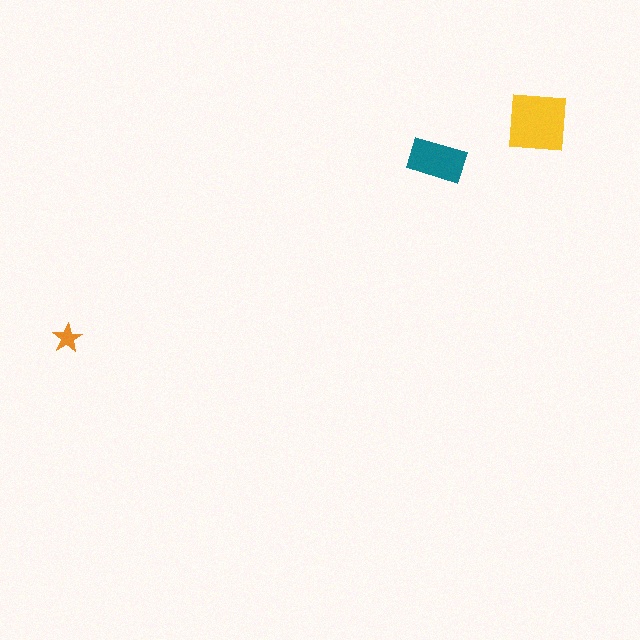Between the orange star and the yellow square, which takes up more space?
The yellow square.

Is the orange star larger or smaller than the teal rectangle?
Smaller.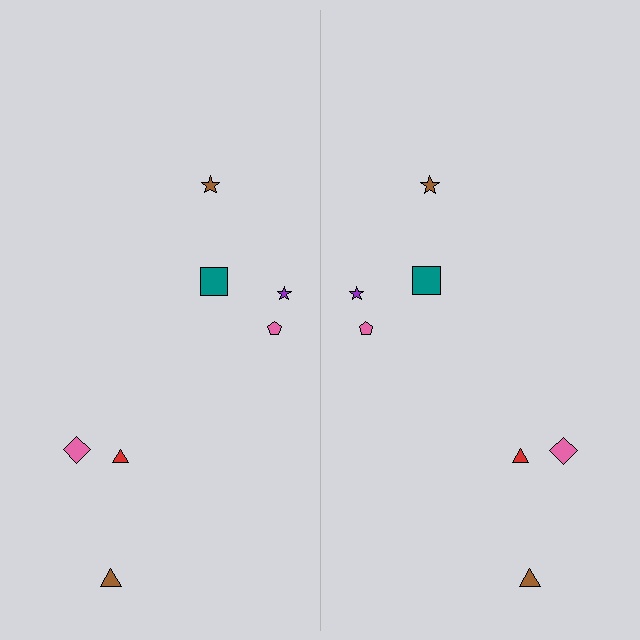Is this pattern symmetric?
Yes, this pattern has bilateral (reflection) symmetry.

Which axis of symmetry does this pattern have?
The pattern has a vertical axis of symmetry running through the center of the image.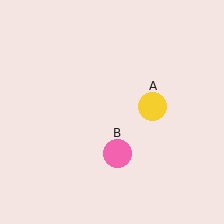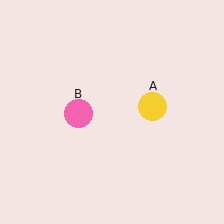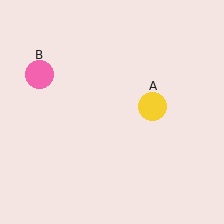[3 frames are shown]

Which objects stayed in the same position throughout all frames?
Yellow circle (object A) remained stationary.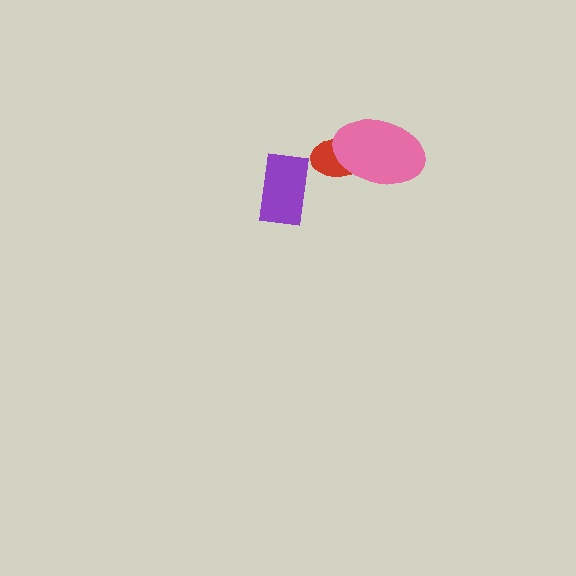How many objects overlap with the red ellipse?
1 object overlaps with the red ellipse.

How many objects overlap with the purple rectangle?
0 objects overlap with the purple rectangle.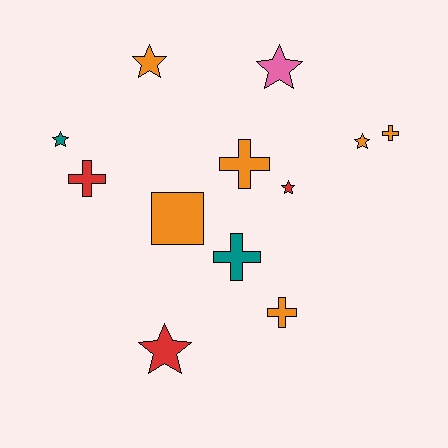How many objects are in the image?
There are 12 objects.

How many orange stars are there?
There are 2 orange stars.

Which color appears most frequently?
Orange, with 6 objects.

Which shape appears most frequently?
Star, with 6 objects.